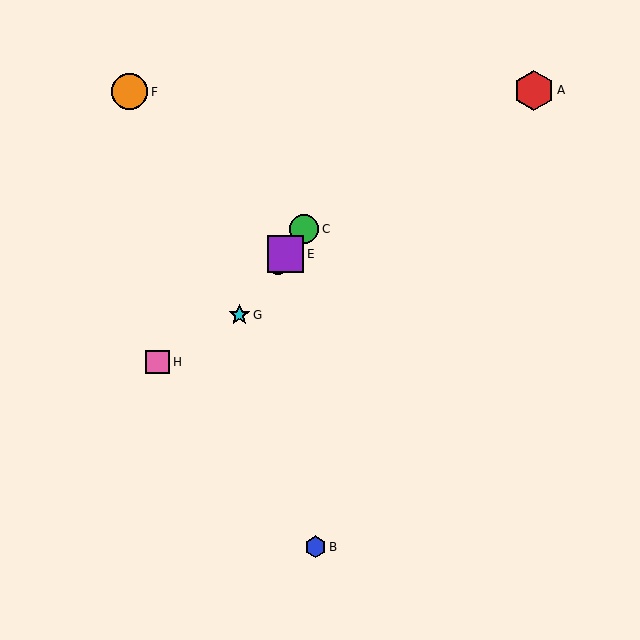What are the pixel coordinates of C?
Object C is at (304, 229).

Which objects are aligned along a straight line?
Objects C, D, E, G are aligned along a straight line.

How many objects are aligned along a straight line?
4 objects (C, D, E, G) are aligned along a straight line.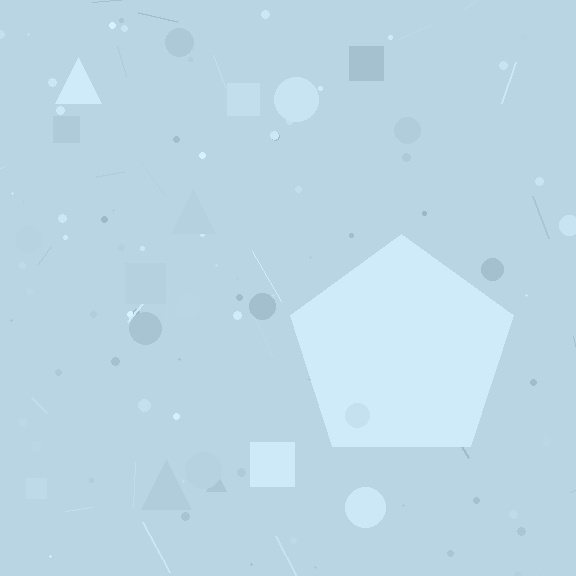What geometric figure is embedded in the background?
A pentagon is embedded in the background.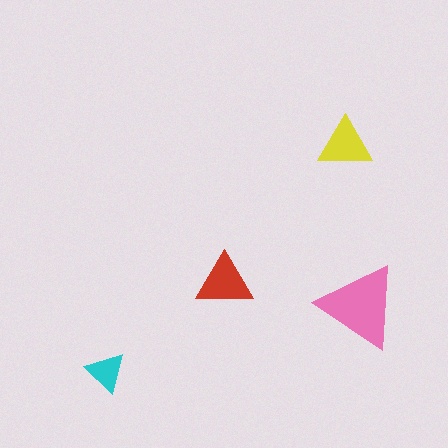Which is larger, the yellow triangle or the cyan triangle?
The yellow one.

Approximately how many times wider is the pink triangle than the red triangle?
About 1.5 times wider.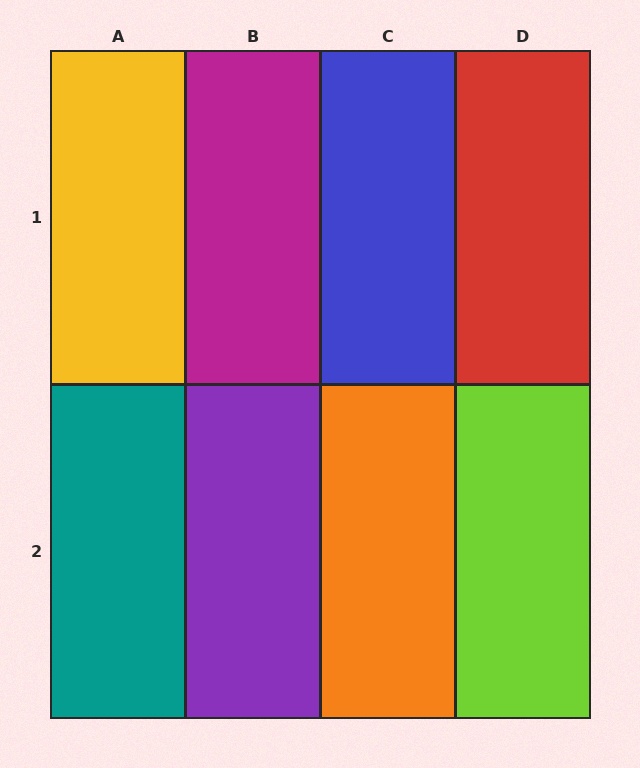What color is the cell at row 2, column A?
Teal.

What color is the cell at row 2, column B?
Purple.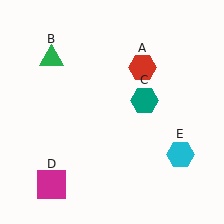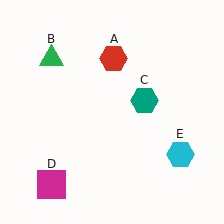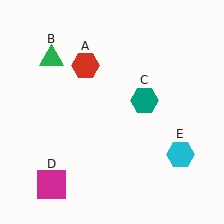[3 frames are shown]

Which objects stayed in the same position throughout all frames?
Green triangle (object B) and teal hexagon (object C) and magenta square (object D) and cyan hexagon (object E) remained stationary.